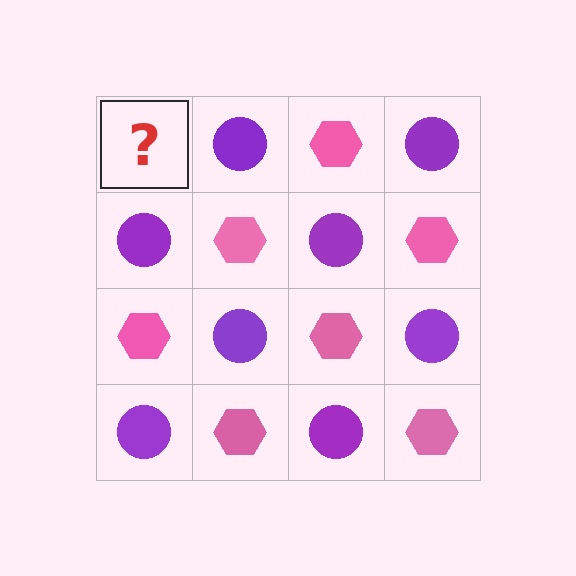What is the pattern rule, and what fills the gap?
The rule is that it alternates pink hexagon and purple circle in a checkerboard pattern. The gap should be filled with a pink hexagon.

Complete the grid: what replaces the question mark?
The question mark should be replaced with a pink hexagon.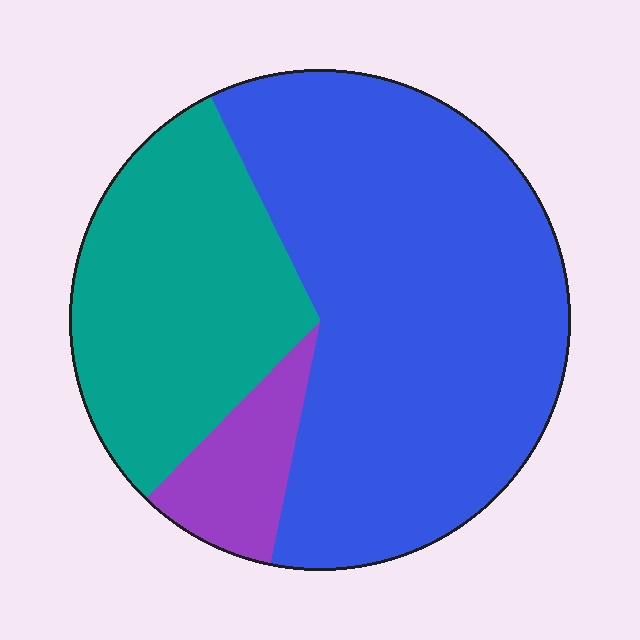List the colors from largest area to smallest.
From largest to smallest: blue, teal, purple.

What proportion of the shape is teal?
Teal takes up between a sixth and a third of the shape.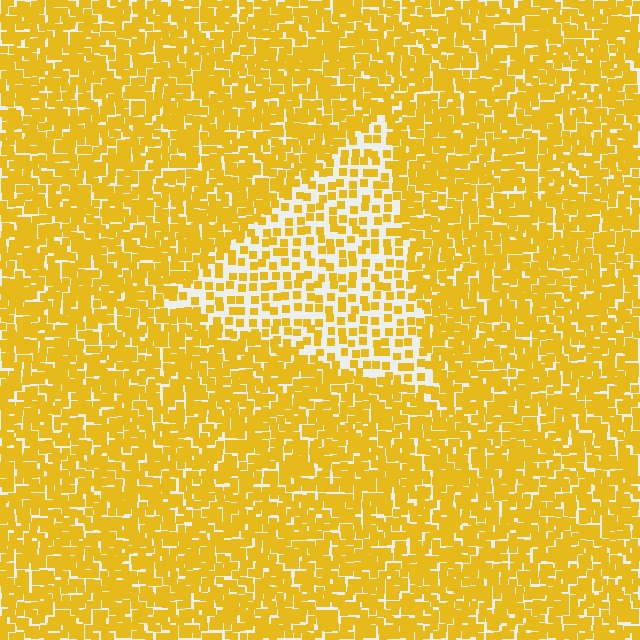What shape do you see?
I see a triangle.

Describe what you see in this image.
The image contains small yellow elements arranged at two different densities. A triangle-shaped region is visible where the elements are less densely packed than the surrounding area.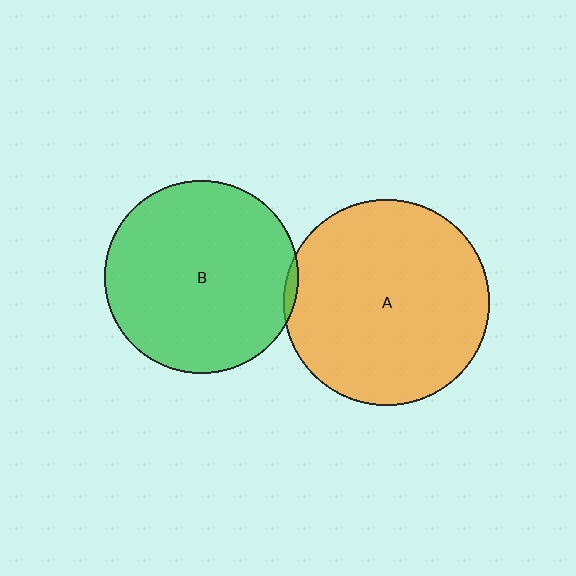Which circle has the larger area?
Circle A (orange).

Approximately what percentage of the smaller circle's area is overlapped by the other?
Approximately 5%.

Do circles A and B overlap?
Yes.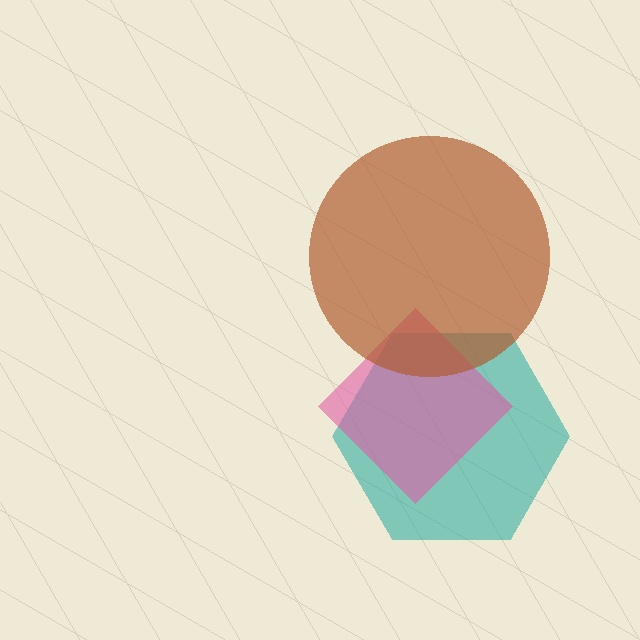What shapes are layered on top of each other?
The layered shapes are: a teal hexagon, a pink diamond, a brown circle.